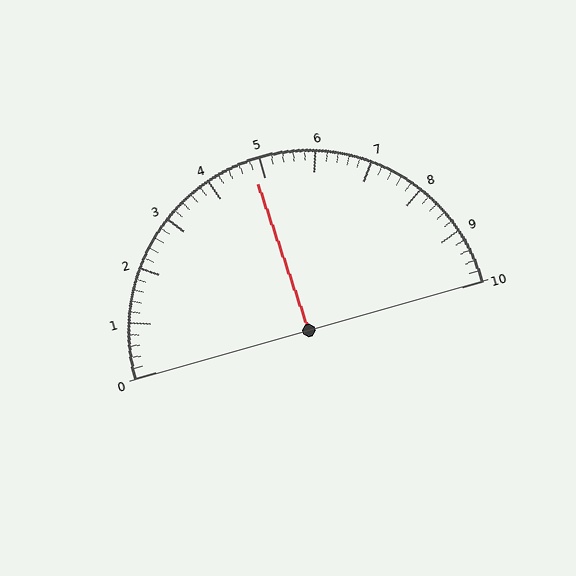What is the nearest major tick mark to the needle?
The nearest major tick mark is 5.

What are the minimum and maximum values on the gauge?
The gauge ranges from 0 to 10.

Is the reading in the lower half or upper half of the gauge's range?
The reading is in the lower half of the range (0 to 10).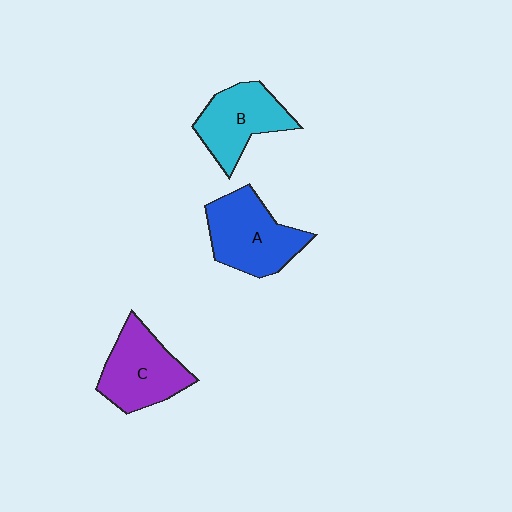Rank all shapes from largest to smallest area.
From largest to smallest: A (blue), C (purple), B (cyan).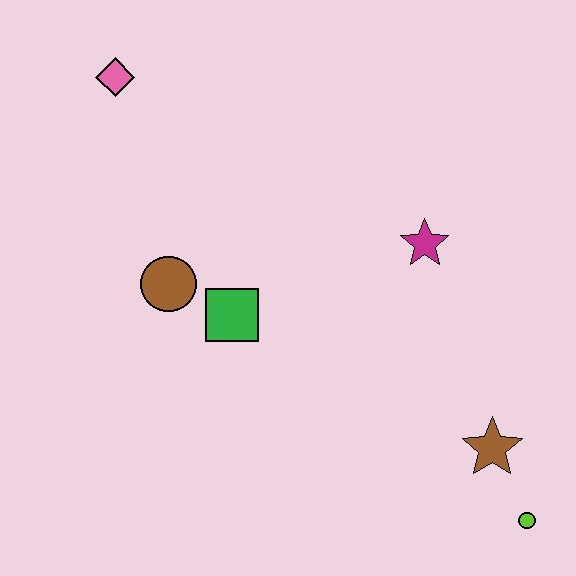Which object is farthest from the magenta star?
The pink diamond is farthest from the magenta star.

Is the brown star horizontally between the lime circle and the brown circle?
Yes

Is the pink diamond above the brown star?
Yes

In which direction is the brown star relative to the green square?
The brown star is to the right of the green square.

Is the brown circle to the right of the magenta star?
No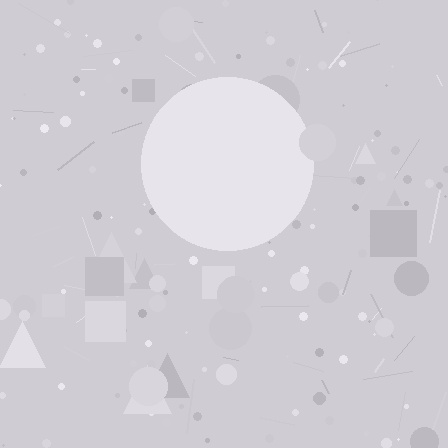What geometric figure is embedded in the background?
A circle is embedded in the background.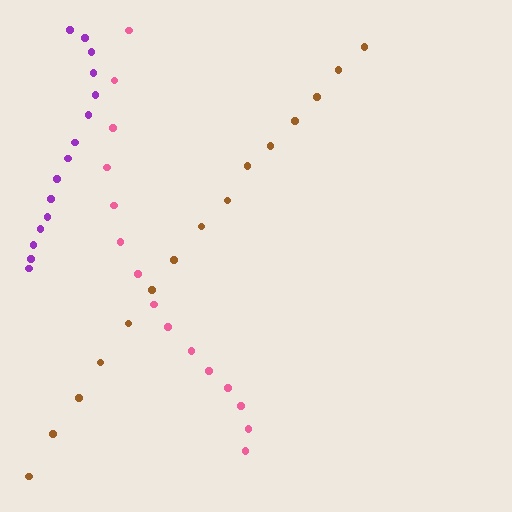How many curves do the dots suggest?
There are 3 distinct paths.